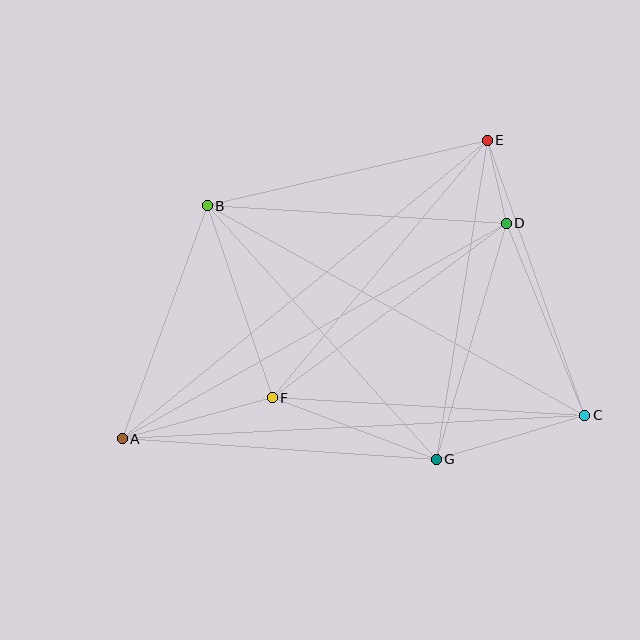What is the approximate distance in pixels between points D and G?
The distance between D and G is approximately 246 pixels.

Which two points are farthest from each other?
Points A and E are farthest from each other.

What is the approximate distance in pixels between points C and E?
The distance between C and E is approximately 292 pixels.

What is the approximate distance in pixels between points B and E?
The distance between B and E is approximately 287 pixels.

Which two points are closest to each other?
Points D and E are closest to each other.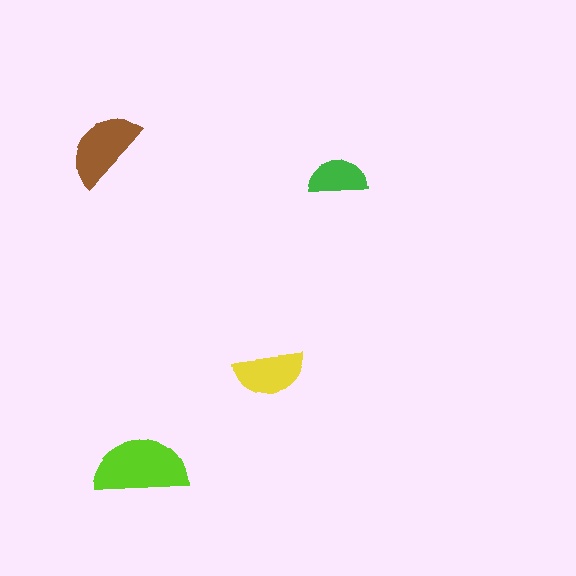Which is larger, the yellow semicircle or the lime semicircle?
The lime one.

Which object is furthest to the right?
The green semicircle is rightmost.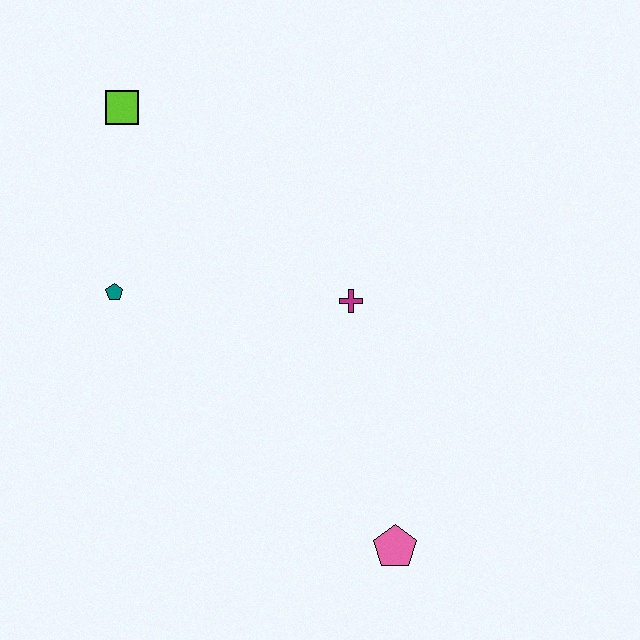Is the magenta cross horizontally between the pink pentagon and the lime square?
Yes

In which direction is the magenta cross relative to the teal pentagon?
The magenta cross is to the right of the teal pentagon.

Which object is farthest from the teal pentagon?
The pink pentagon is farthest from the teal pentagon.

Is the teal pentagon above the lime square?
No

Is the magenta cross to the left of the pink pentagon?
Yes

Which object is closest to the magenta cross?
The teal pentagon is closest to the magenta cross.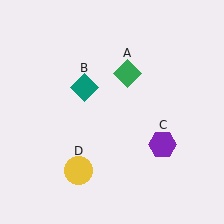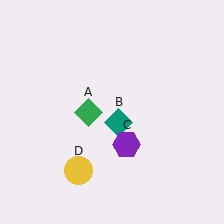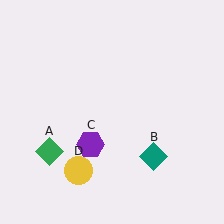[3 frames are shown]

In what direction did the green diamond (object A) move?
The green diamond (object A) moved down and to the left.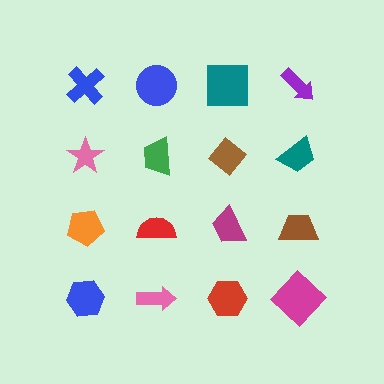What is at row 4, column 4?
A magenta diamond.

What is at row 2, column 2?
A green trapezoid.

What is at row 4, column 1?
A blue hexagon.